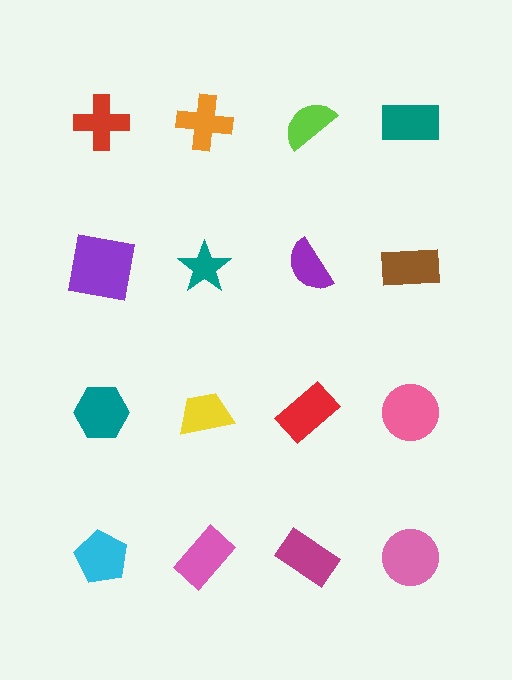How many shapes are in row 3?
4 shapes.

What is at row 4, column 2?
A pink rectangle.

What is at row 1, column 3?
A lime semicircle.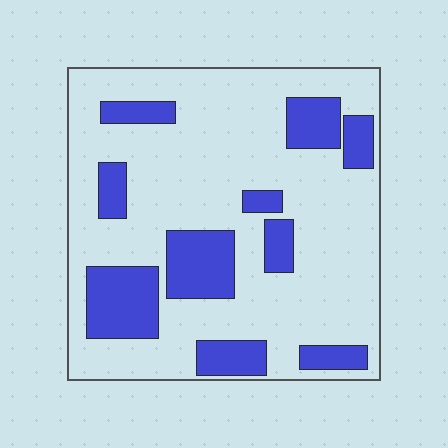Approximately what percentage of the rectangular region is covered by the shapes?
Approximately 25%.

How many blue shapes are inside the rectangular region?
10.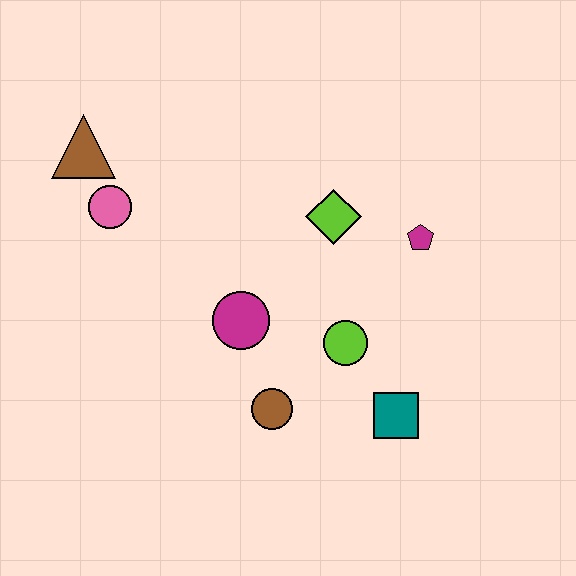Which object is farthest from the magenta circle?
The brown triangle is farthest from the magenta circle.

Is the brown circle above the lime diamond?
No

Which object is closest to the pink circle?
The brown triangle is closest to the pink circle.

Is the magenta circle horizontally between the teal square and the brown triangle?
Yes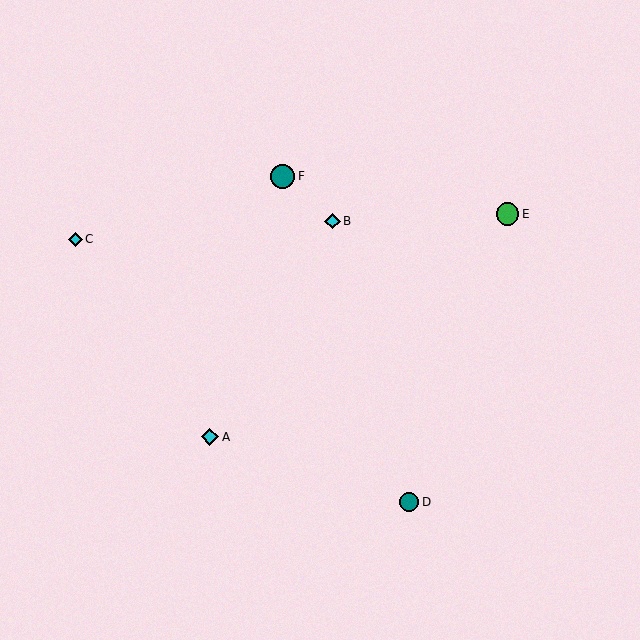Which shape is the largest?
The teal circle (labeled F) is the largest.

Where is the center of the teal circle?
The center of the teal circle is at (283, 176).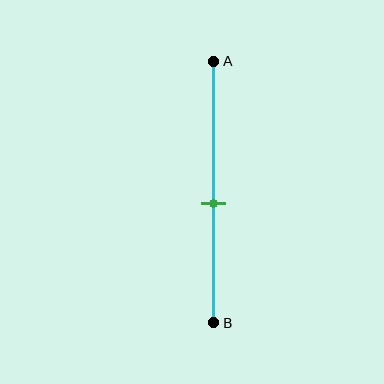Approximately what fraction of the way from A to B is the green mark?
The green mark is approximately 55% of the way from A to B.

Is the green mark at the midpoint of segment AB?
No, the mark is at about 55% from A, not at the 50% midpoint.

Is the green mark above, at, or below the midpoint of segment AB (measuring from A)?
The green mark is below the midpoint of segment AB.